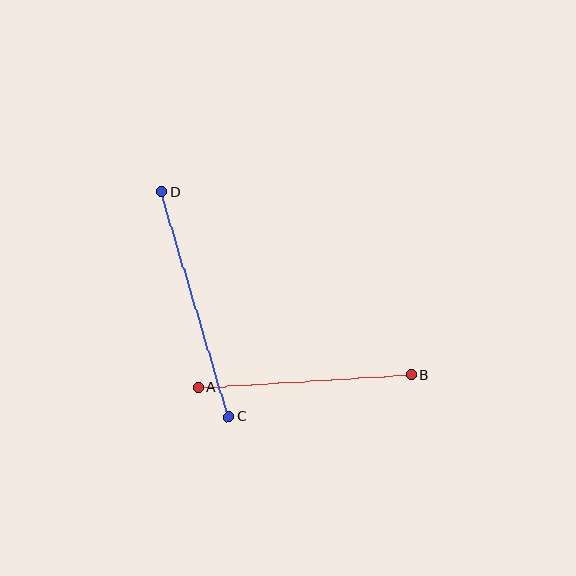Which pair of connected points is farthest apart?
Points C and D are farthest apart.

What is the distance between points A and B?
The distance is approximately 213 pixels.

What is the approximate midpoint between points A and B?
The midpoint is at approximately (305, 381) pixels.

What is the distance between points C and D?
The distance is approximately 235 pixels.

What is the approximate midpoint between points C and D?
The midpoint is at approximately (195, 304) pixels.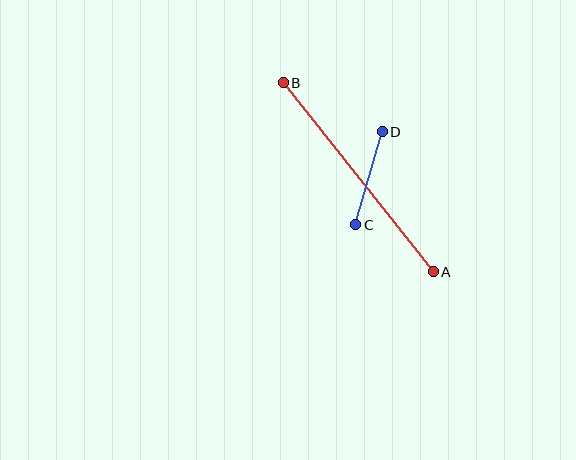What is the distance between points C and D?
The distance is approximately 97 pixels.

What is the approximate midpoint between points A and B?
The midpoint is at approximately (358, 177) pixels.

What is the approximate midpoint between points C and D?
The midpoint is at approximately (369, 178) pixels.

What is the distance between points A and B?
The distance is approximately 241 pixels.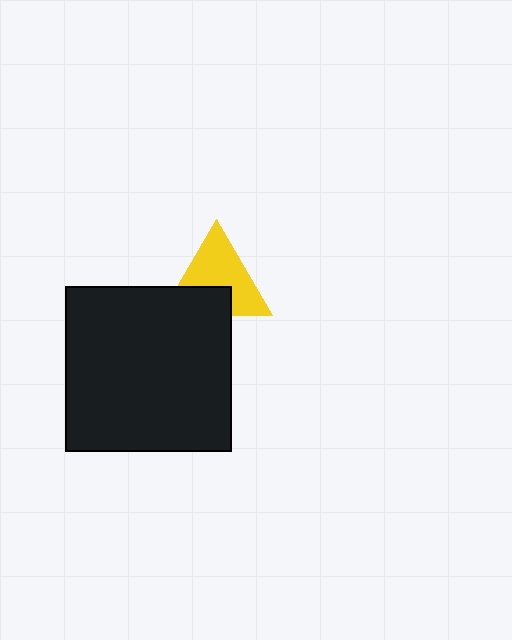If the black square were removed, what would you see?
You would see the complete yellow triangle.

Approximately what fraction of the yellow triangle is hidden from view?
Roughly 34% of the yellow triangle is hidden behind the black square.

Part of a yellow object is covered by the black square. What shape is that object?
It is a triangle.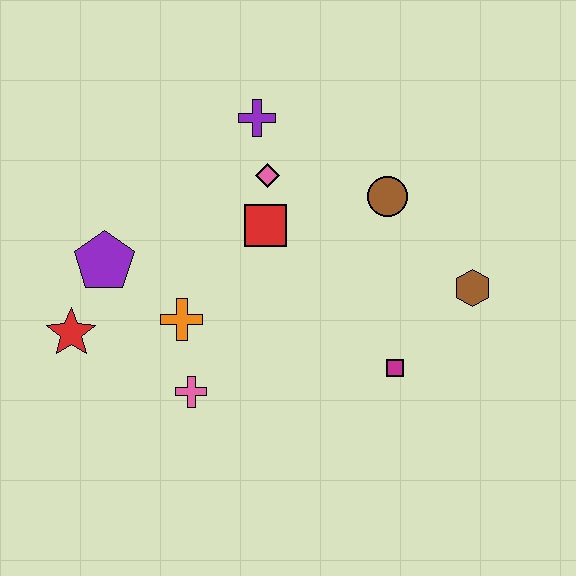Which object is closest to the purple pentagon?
The red star is closest to the purple pentagon.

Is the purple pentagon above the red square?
No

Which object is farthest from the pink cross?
The brown hexagon is farthest from the pink cross.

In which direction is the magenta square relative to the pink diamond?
The magenta square is below the pink diamond.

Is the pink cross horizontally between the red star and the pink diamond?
Yes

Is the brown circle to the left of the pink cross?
No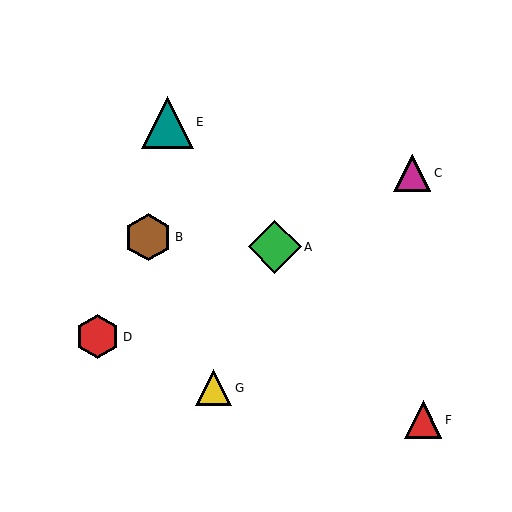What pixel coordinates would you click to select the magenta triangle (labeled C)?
Click at (413, 173) to select the magenta triangle C.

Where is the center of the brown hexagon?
The center of the brown hexagon is at (148, 237).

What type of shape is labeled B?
Shape B is a brown hexagon.